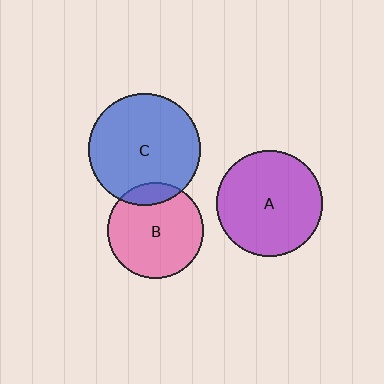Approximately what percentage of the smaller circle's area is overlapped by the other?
Approximately 15%.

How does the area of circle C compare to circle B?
Approximately 1.4 times.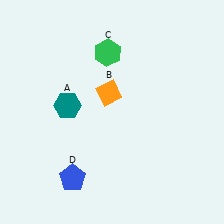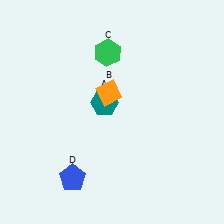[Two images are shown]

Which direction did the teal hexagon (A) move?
The teal hexagon (A) moved right.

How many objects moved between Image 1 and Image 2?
1 object moved between the two images.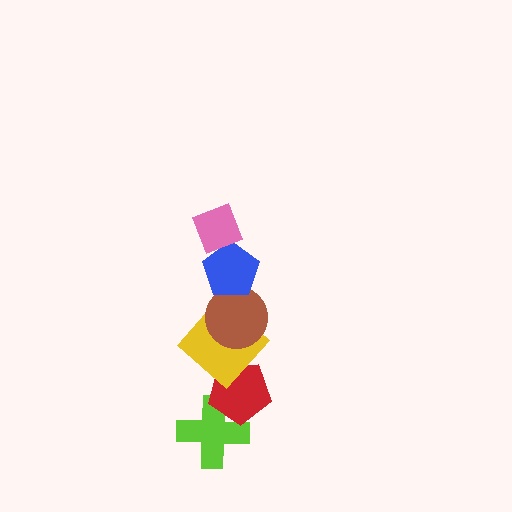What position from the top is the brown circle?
The brown circle is 3rd from the top.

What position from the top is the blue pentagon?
The blue pentagon is 2nd from the top.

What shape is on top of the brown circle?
The blue pentagon is on top of the brown circle.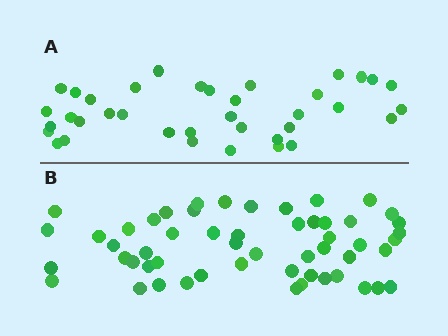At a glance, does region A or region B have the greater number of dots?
Region B (the bottom region) has more dots.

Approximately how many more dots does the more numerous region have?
Region B has approximately 15 more dots than region A.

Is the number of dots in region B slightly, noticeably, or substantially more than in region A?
Region B has substantially more. The ratio is roughly 1.5 to 1.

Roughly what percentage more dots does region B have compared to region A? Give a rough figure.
About 45% more.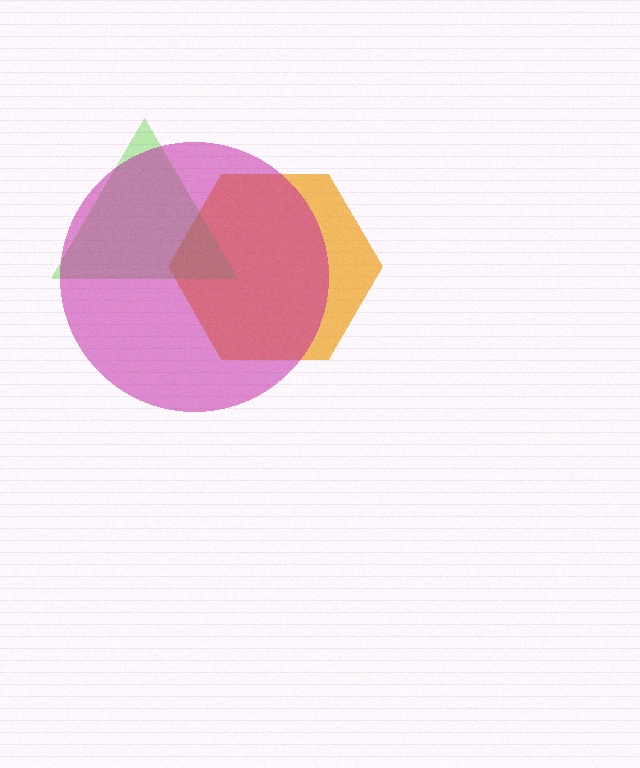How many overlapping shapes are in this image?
There are 3 overlapping shapes in the image.